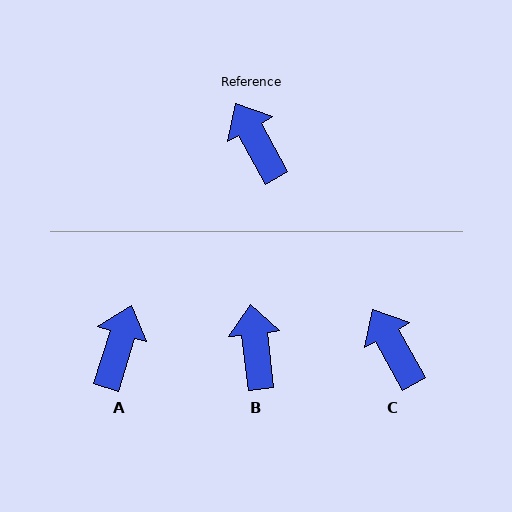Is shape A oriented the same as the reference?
No, it is off by about 46 degrees.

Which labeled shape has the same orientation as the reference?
C.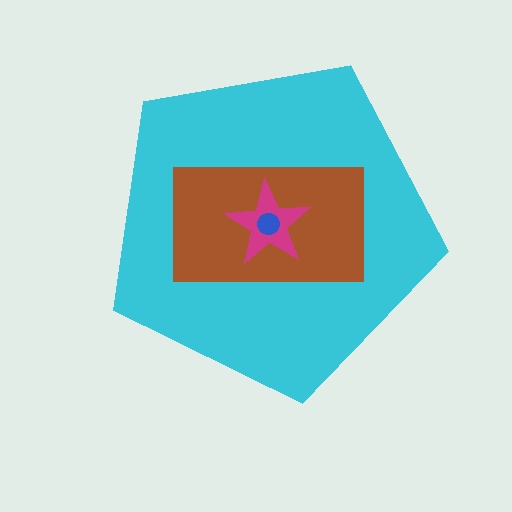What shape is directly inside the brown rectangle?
The magenta star.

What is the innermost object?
The blue circle.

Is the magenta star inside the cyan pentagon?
Yes.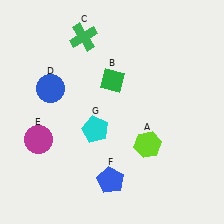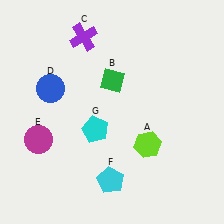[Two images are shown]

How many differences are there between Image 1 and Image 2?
There are 2 differences between the two images.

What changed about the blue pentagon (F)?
In Image 1, F is blue. In Image 2, it changed to cyan.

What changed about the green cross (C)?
In Image 1, C is green. In Image 2, it changed to purple.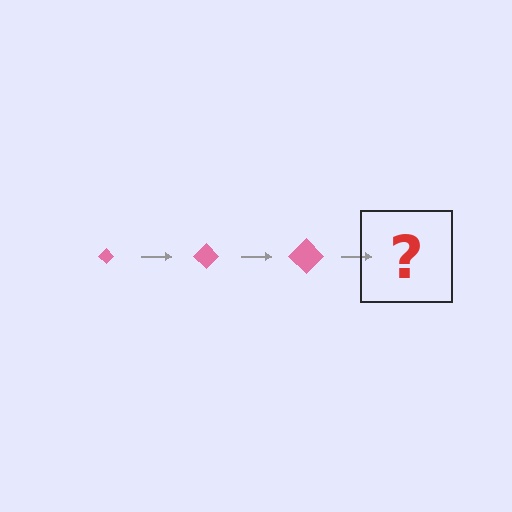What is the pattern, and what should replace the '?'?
The pattern is that the diamond gets progressively larger each step. The '?' should be a pink diamond, larger than the previous one.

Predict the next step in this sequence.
The next step is a pink diamond, larger than the previous one.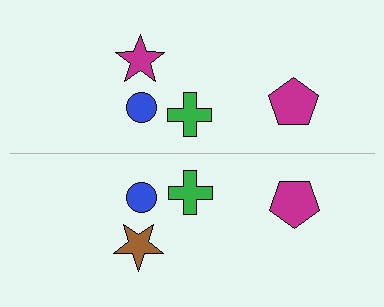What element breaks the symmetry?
The brown star on the bottom side breaks the symmetry — its mirror counterpart is magenta.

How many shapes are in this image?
There are 8 shapes in this image.